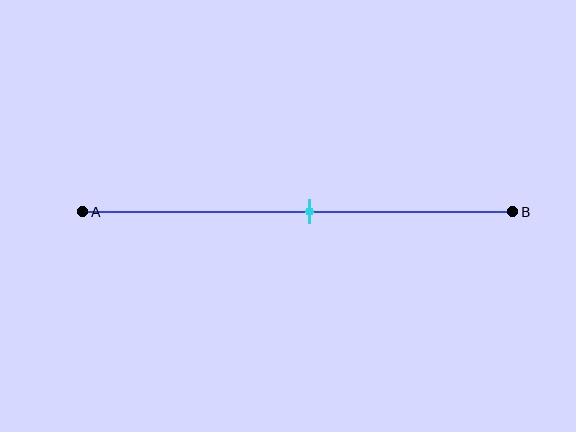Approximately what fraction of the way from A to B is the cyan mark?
The cyan mark is approximately 55% of the way from A to B.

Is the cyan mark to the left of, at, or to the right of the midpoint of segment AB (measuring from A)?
The cyan mark is approximately at the midpoint of segment AB.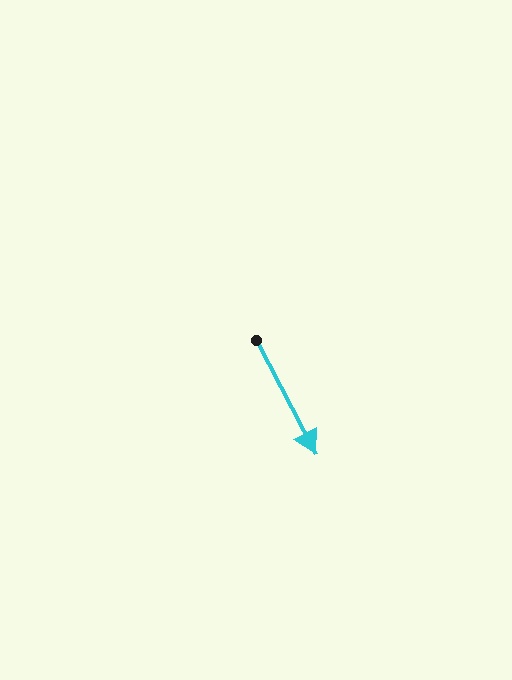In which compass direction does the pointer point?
Southeast.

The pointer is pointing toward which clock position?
Roughly 5 o'clock.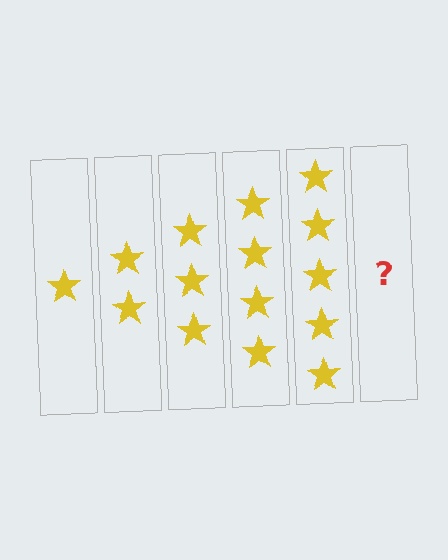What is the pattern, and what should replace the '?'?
The pattern is that each step adds one more star. The '?' should be 6 stars.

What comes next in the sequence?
The next element should be 6 stars.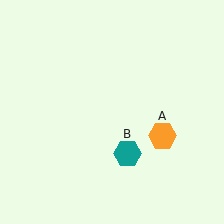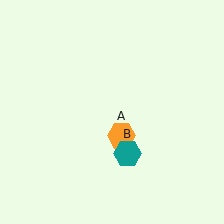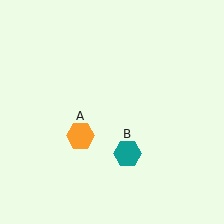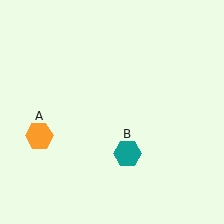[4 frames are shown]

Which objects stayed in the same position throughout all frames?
Teal hexagon (object B) remained stationary.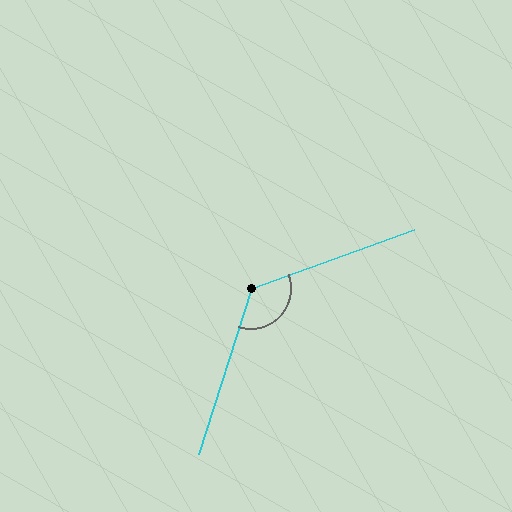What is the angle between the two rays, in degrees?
Approximately 127 degrees.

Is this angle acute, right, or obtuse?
It is obtuse.